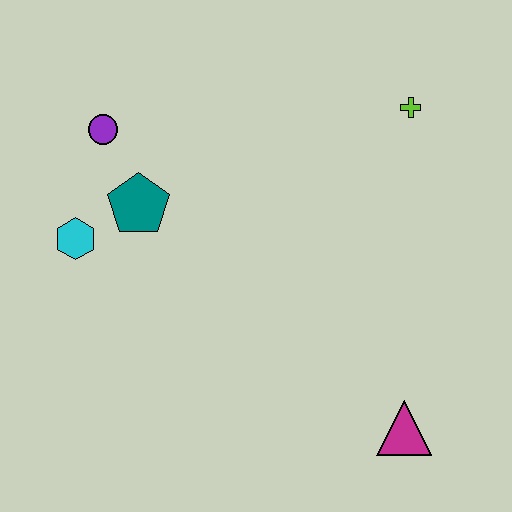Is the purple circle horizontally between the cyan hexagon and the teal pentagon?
Yes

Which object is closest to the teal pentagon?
The cyan hexagon is closest to the teal pentagon.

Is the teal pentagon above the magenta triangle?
Yes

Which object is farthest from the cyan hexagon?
The magenta triangle is farthest from the cyan hexagon.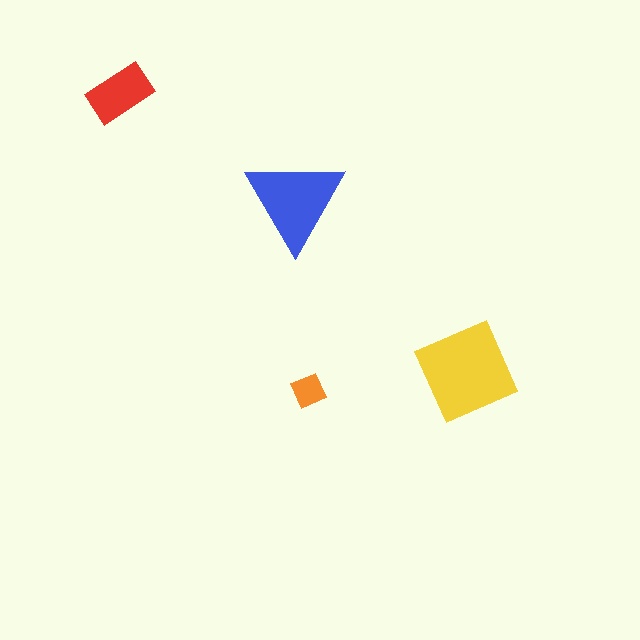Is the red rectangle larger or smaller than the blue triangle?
Smaller.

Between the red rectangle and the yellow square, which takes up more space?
The yellow square.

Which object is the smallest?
The orange diamond.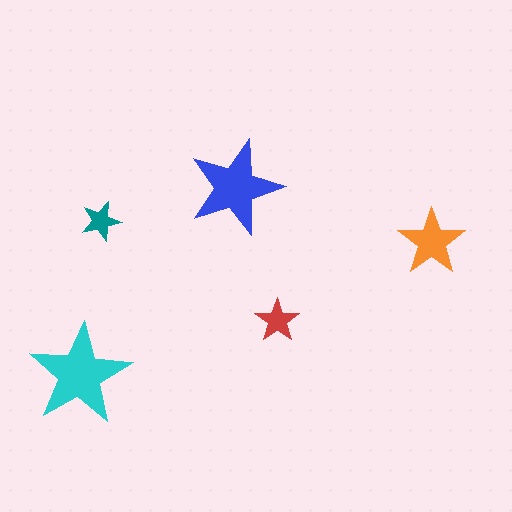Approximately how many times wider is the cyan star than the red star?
About 2.5 times wider.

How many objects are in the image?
There are 5 objects in the image.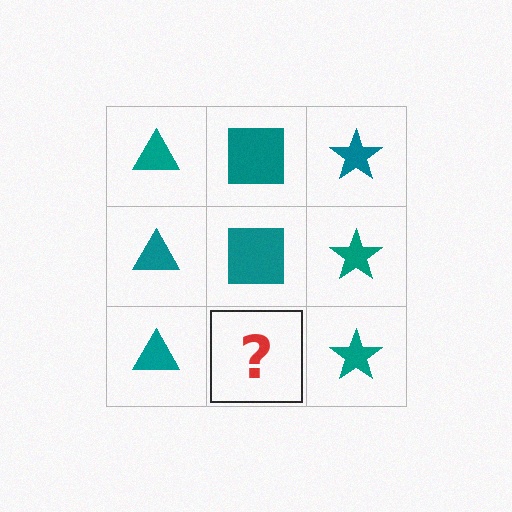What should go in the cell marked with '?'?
The missing cell should contain a teal square.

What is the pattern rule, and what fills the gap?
The rule is that each column has a consistent shape. The gap should be filled with a teal square.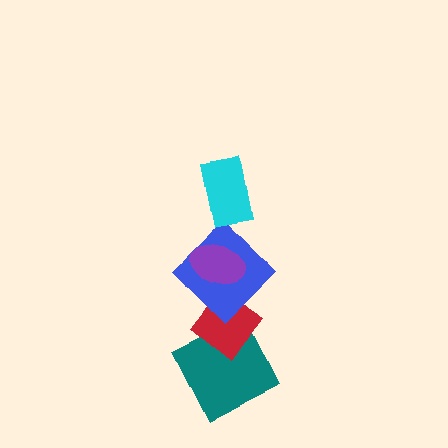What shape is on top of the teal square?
The red diamond is on top of the teal square.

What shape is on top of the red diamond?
The blue diamond is on top of the red diamond.